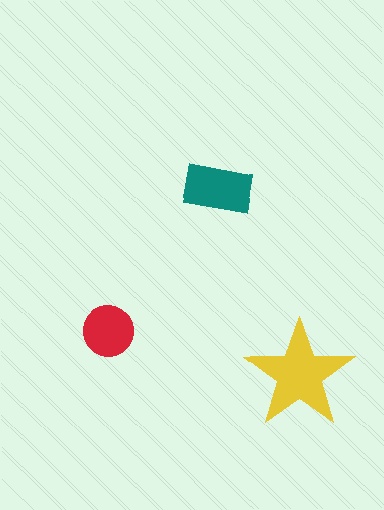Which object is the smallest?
The red circle.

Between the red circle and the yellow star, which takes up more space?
The yellow star.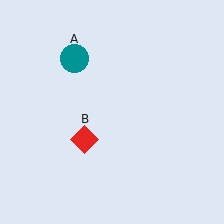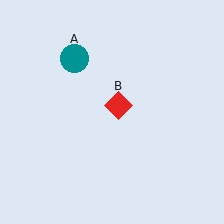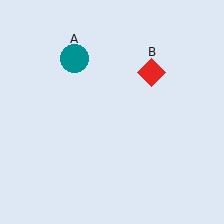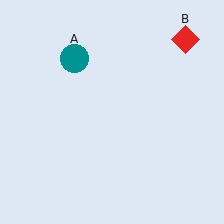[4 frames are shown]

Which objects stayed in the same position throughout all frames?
Teal circle (object A) remained stationary.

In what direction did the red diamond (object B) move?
The red diamond (object B) moved up and to the right.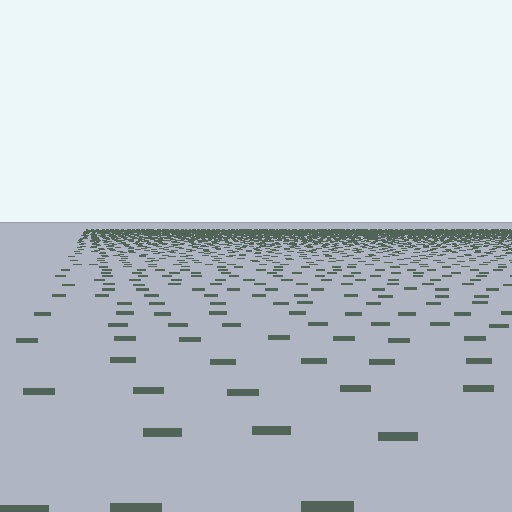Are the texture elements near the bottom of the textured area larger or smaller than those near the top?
Larger. Near the bottom, elements are closer to the viewer and appear at a bigger on-screen size.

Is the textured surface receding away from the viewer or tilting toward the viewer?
The surface is receding away from the viewer. Texture elements get smaller and denser toward the top.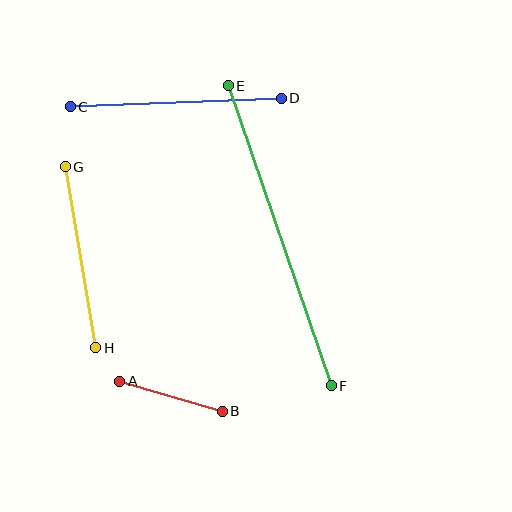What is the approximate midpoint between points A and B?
The midpoint is at approximately (171, 396) pixels.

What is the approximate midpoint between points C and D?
The midpoint is at approximately (176, 103) pixels.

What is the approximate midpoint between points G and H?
The midpoint is at approximately (80, 257) pixels.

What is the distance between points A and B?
The distance is approximately 107 pixels.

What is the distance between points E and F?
The distance is approximately 317 pixels.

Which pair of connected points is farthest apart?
Points E and F are farthest apart.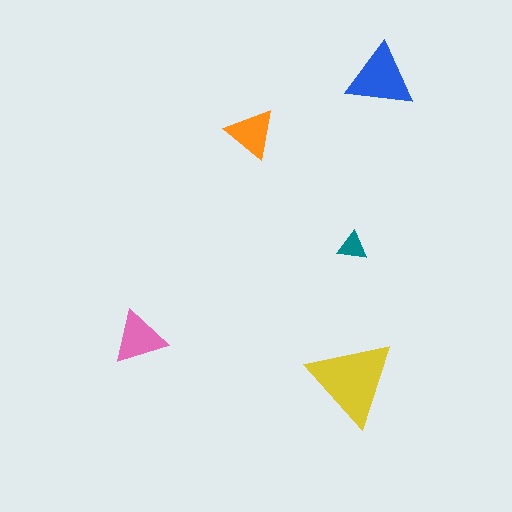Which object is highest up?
The blue triangle is topmost.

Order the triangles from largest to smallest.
the yellow one, the blue one, the pink one, the orange one, the teal one.